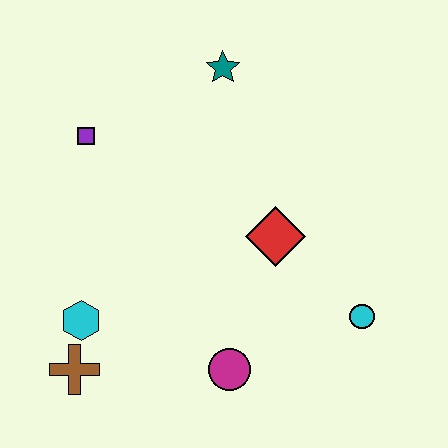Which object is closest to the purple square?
The teal star is closest to the purple square.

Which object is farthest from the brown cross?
The teal star is farthest from the brown cross.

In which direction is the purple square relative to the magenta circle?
The purple square is above the magenta circle.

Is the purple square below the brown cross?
No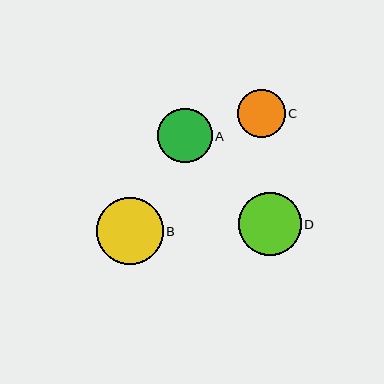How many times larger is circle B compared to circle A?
Circle B is approximately 1.2 times the size of circle A.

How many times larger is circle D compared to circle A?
Circle D is approximately 1.2 times the size of circle A.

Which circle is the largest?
Circle B is the largest with a size of approximately 67 pixels.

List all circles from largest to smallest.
From largest to smallest: B, D, A, C.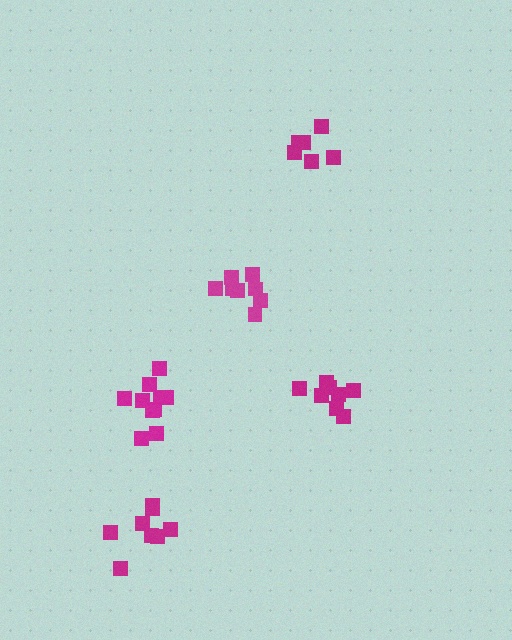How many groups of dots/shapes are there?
There are 5 groups.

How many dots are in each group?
Group 1: 6 dots, Group 2: 10 dots, Group 3: 8 dots, Group 4: 8 dots, Group 5: 8 dots (40 total).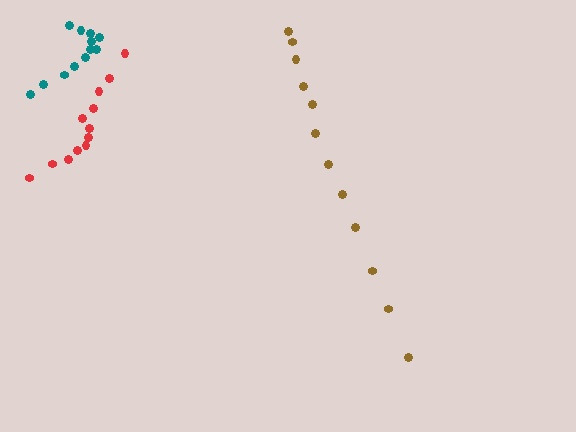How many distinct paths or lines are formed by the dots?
There are 3 distinct paths.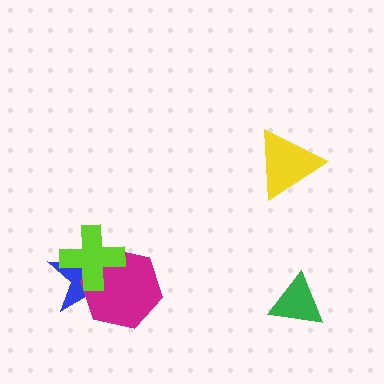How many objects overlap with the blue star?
2 objects overlap with the blue star.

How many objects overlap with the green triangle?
0 objects overlap with the green triangle.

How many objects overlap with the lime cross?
2 objects overlap with the lime cross.